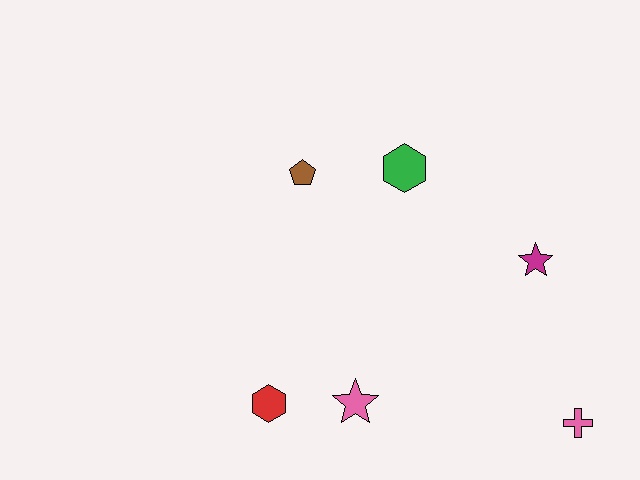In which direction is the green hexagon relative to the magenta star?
The green hexagon is to the left of the magenta star.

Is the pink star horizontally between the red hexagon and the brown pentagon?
No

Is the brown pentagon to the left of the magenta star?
Yes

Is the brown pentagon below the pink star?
No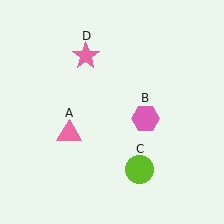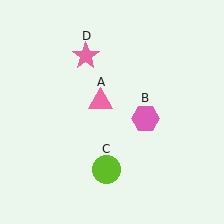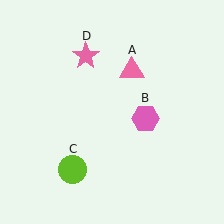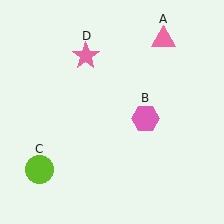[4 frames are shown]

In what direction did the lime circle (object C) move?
The lime circle (object C) moved left.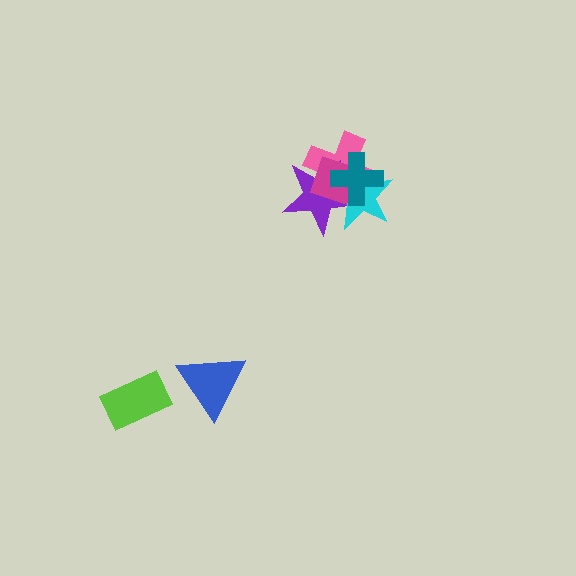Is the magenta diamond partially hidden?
Yes, it is partially covered by another shape.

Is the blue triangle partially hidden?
No, no other shape covers it.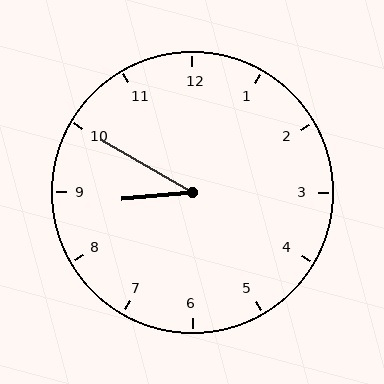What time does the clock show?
8:50.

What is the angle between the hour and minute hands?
Approximately 35 degrees.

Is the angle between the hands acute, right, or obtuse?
It is acute.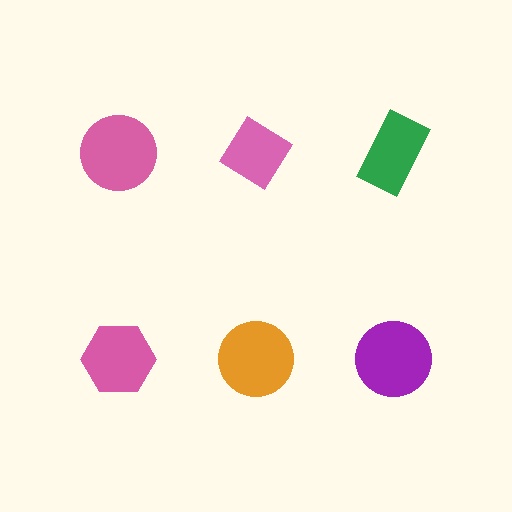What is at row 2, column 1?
A pink hexagon.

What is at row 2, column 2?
An orange circle.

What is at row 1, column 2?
A pink diamond.